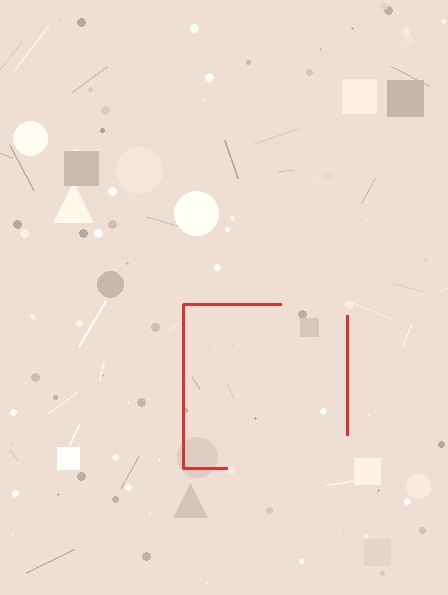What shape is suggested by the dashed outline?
The dashed outline suggests a square.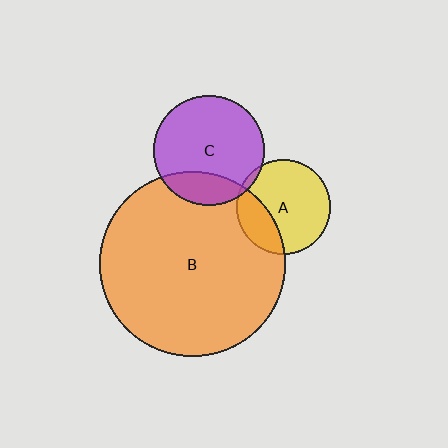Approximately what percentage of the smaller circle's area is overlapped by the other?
Approximately 5%.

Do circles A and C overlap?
Yes.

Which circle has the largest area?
Circle B (orange).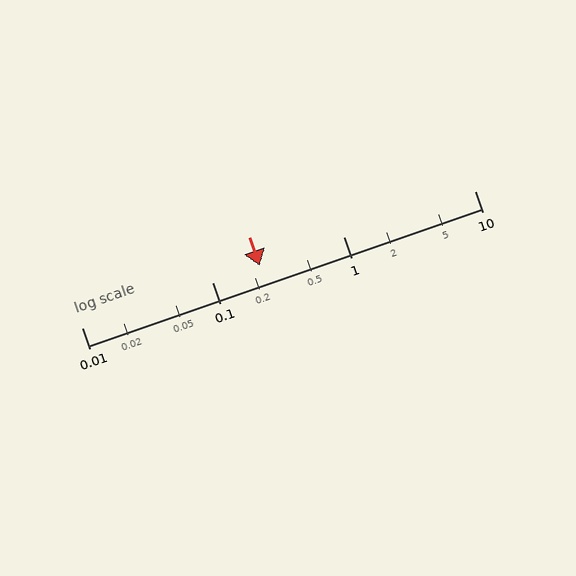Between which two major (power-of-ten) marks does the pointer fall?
The pointer is between 0.1 and 1.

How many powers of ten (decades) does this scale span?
The scale spans 3 decades, from 0.01 to 10.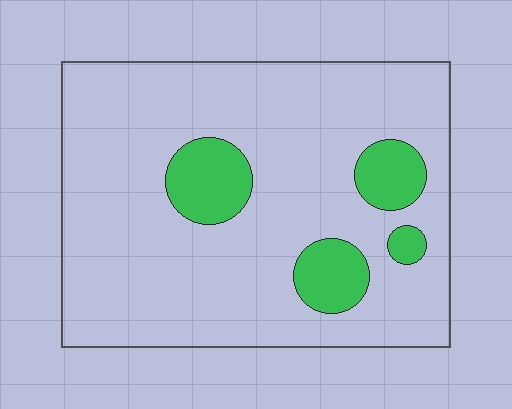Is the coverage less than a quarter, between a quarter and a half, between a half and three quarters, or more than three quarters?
Less than a quarter.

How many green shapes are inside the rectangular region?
4.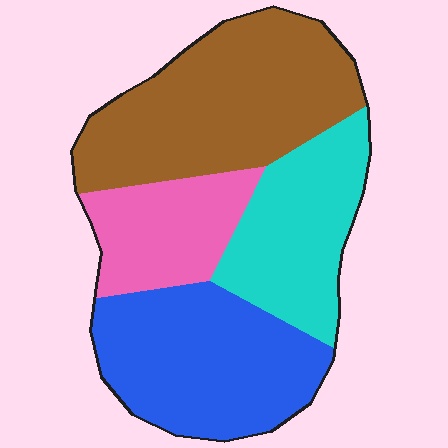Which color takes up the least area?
Pink, at roughly 15%.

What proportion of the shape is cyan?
Cyan covers around 20% of the shape.